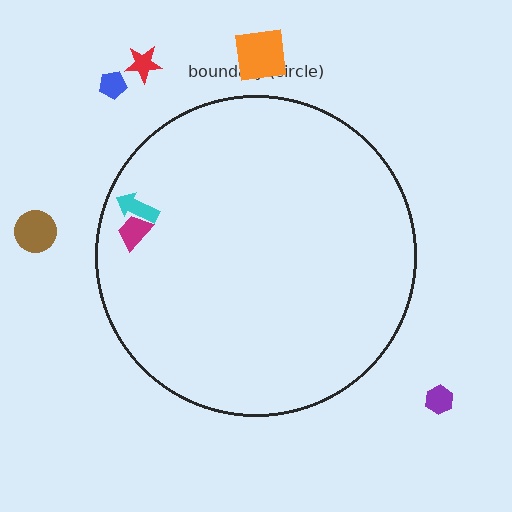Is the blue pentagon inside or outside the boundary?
Outside.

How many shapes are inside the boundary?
2 inside, 5 outside.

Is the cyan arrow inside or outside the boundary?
Inside.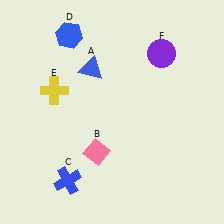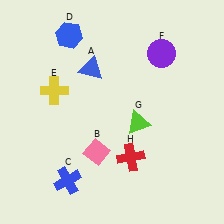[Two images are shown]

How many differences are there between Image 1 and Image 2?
There are 2 differences between the two images.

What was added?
A lime triangle (G), a red cross (H) were added in Image 2.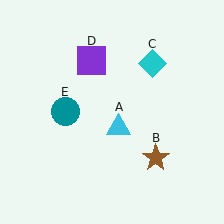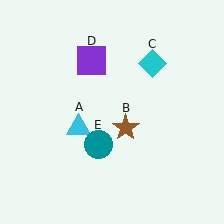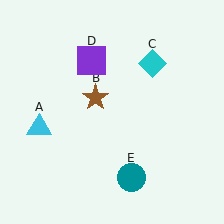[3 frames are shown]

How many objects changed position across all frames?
3 objects changed position: cyan triangle (object A), brown star (object B), teal circle (object E).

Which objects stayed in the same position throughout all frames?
Cyan diamond (object C) and purple square (object D) remained stationary.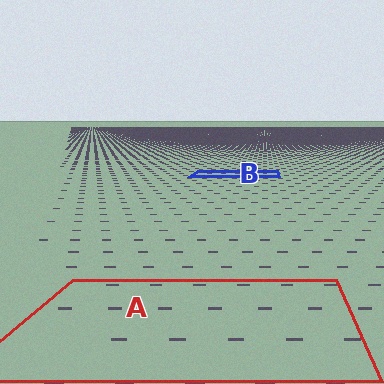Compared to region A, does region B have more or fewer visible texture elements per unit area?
Region B has more texture elements per unit area — they are packed more densely because it is farther away.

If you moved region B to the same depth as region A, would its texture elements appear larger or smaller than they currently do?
They would appear larger. At a closer depth, the same texture elements are projected at a bigger on-screen size.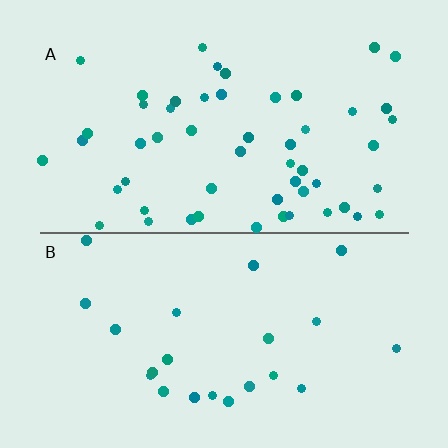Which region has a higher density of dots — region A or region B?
A (the top).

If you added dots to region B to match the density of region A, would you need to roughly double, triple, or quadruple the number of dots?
Approximately double.